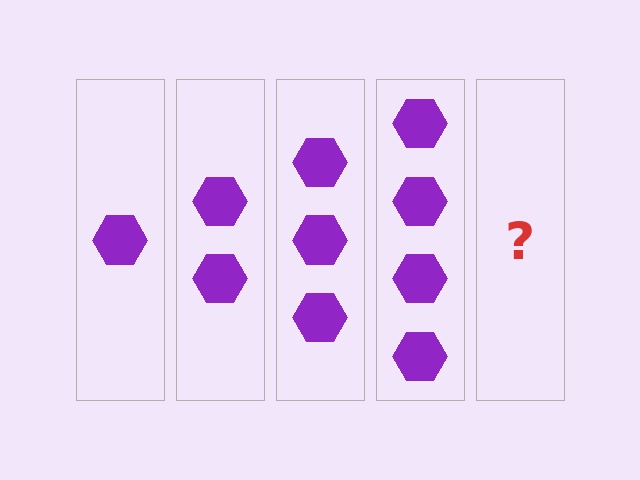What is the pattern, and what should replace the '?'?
The pattern is that each step adds one more hexagon. The '?' should be 5 hexagons.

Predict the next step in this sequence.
The next step is 5 hexagons.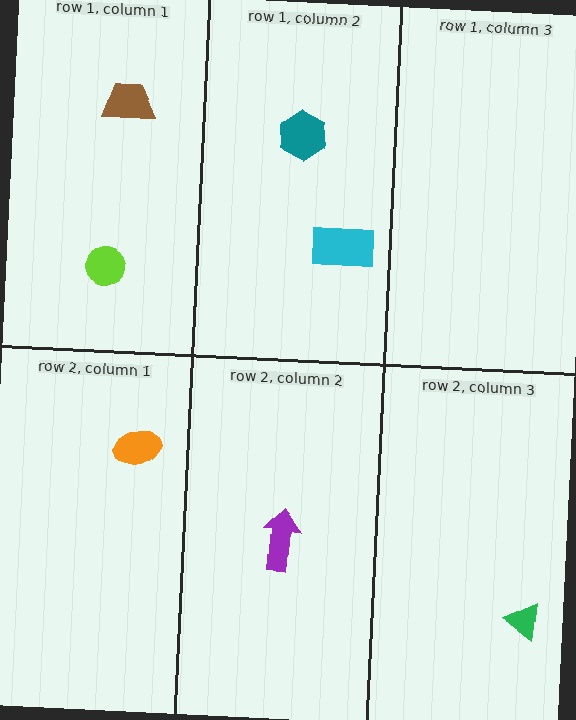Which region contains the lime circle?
The row 1, column 1 region.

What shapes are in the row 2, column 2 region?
The purple arrow.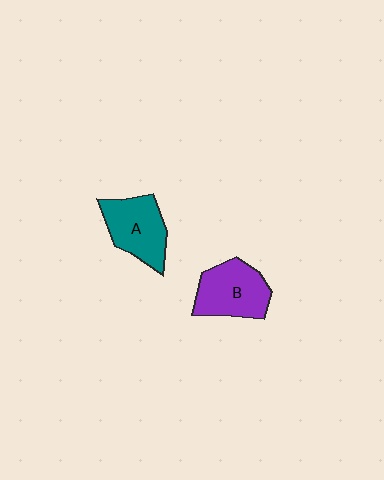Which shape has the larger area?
Shape B (purple).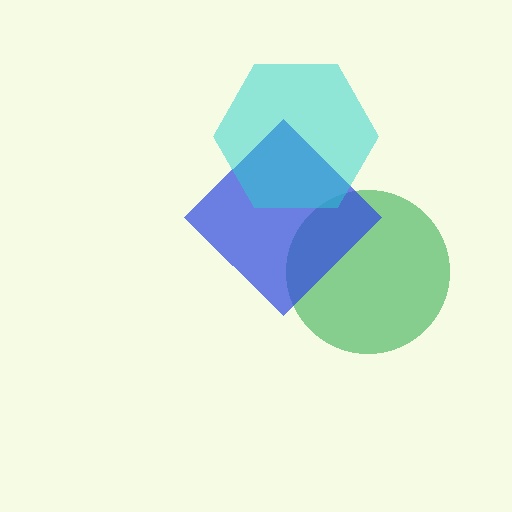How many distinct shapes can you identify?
There are 3 distinct shapes: a green circle, a blue diamond, a cyan hexagon.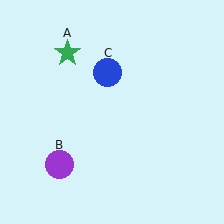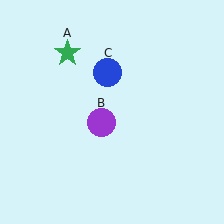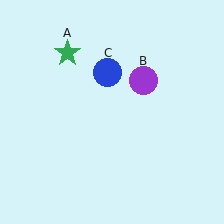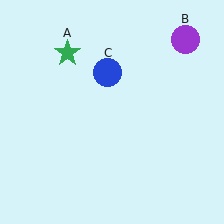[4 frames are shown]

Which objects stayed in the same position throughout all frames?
Green star (object A) and blue circle (object C) remained stationary.